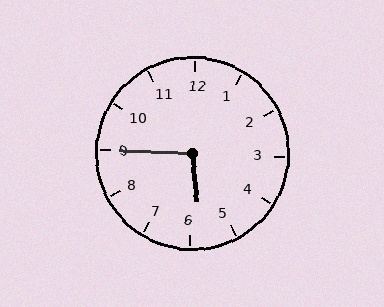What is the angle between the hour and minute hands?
Approximately 98 degrees.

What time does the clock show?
5:45.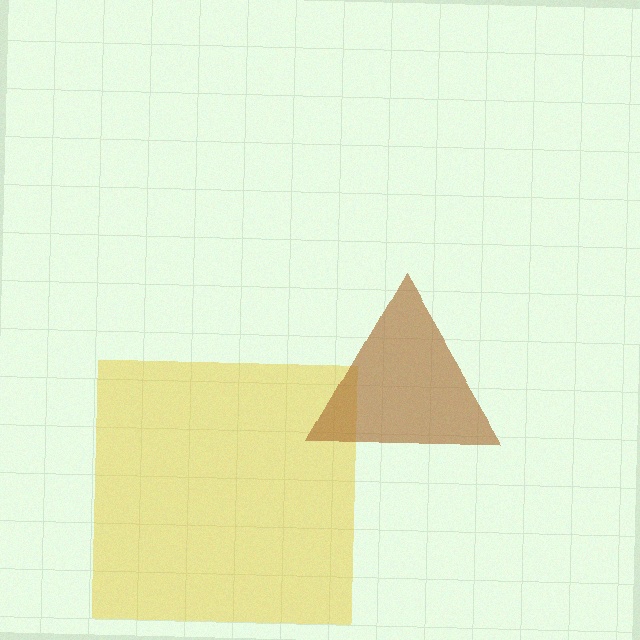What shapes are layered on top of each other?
The layered shapes are: a yellow square, a brown triangle.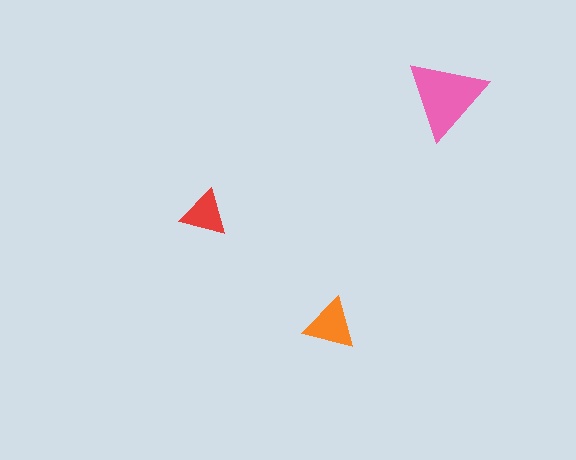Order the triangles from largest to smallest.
the pink one, the orange one, the red one.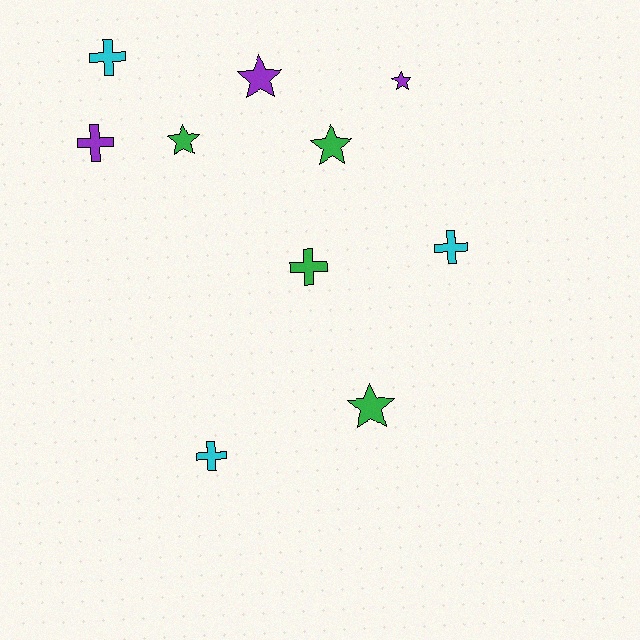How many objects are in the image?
There are 10 objects.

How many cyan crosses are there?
There are 3 cyan crosses.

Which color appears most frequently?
Green, with 4 objects.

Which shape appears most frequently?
Cross, with 5 objects.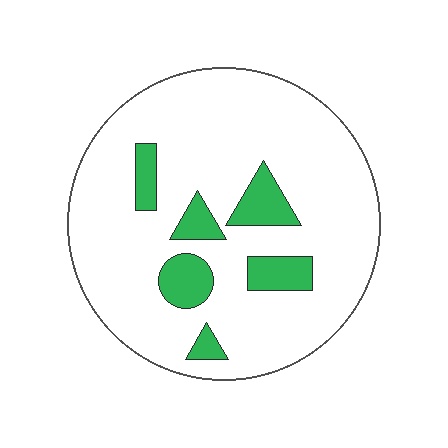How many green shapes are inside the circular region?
6.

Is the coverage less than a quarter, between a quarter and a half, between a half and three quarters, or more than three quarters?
Less than a quarter.